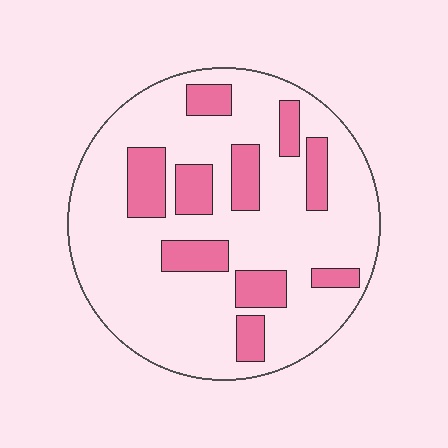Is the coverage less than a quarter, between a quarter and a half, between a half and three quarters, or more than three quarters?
Less than a quarter.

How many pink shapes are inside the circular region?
10.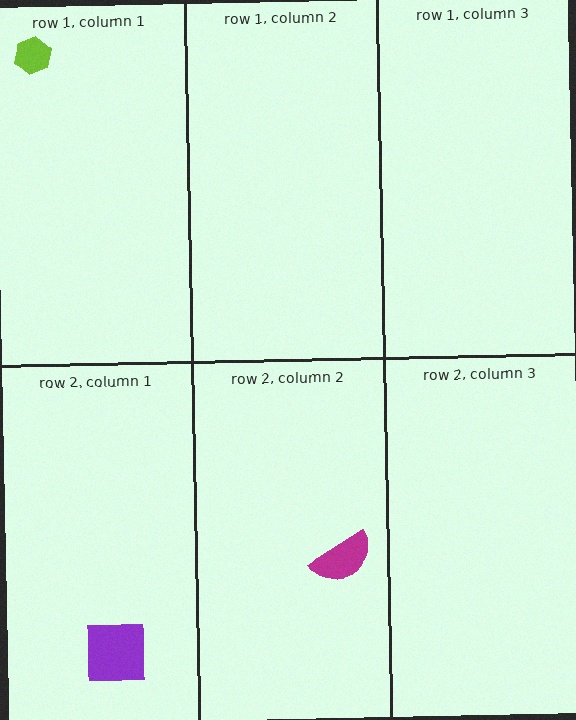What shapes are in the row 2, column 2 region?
The magenta semicircle.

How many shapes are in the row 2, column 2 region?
1.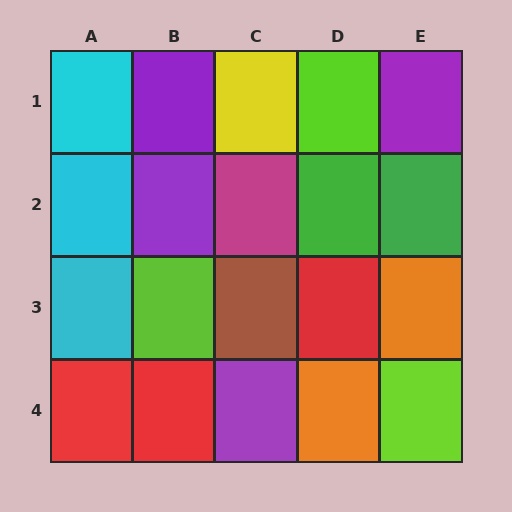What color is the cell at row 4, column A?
Red.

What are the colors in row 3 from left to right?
Cyan, lime, brown, red, orange.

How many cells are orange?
2 cells are orange.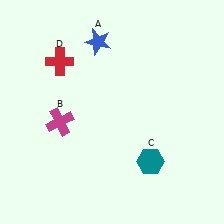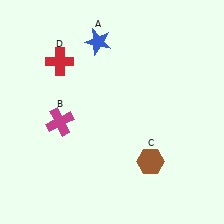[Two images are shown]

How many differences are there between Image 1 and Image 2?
There is 1 difference between the two images.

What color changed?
The hexagon (C) changed from teal in Image 1 to brown in Image 2.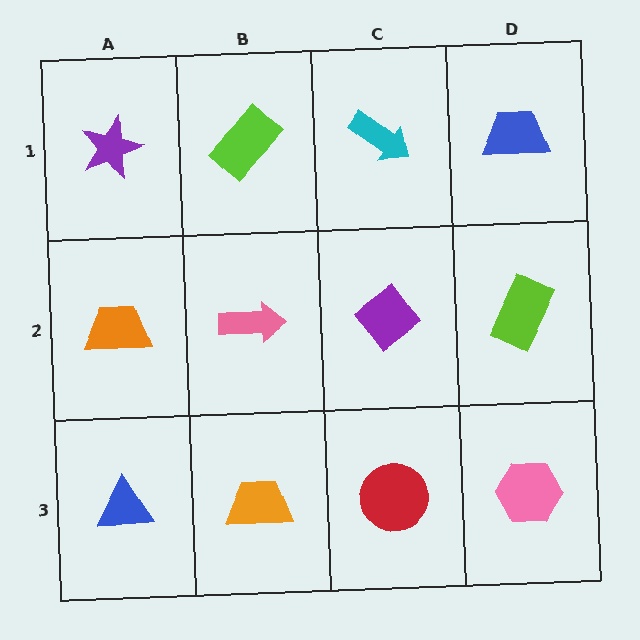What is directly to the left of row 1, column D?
A cyan arrow.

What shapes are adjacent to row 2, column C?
A cyan arrow (row 1, column C), a red circle (row 3, column C), a pink arrow (row 2, column B), a lime rectangle (row 2, column D).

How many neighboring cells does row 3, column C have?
3.